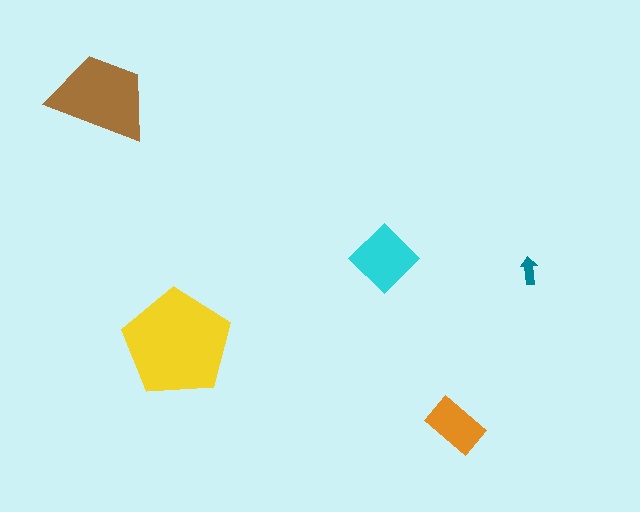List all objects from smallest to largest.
The teal arrow, the orange rectangle, the cyan diamond, the brown trapezoid, the yellow pentagon.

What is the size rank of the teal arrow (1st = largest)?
5th.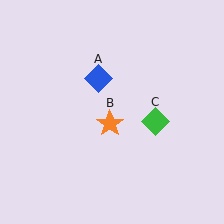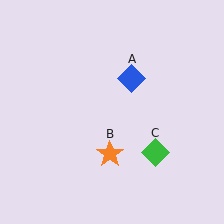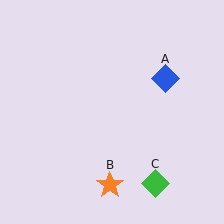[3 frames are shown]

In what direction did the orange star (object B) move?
The orange star (object B) moved down.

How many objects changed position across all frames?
3 objects changed position: blue diamond (object A), orange star (object B), green diamond (object C).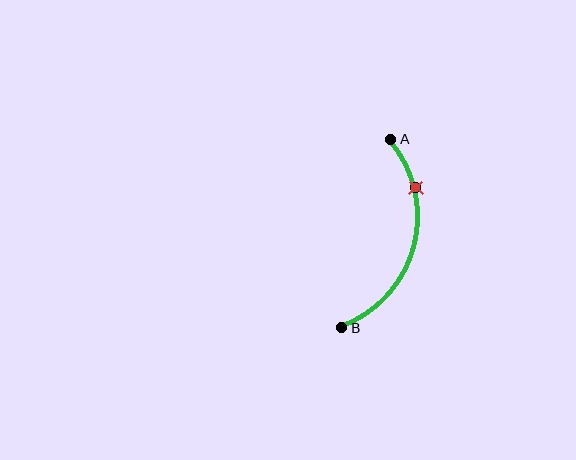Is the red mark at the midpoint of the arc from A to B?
No. The red mark lies on the arc but is closer to endpoint A. The arc midpoint would be at the point on the curve equidistant along the arc from both A and B.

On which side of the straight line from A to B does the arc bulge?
The arc bulges to the right of the straight line connecting A and B.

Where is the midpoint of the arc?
The arc midpoint is the point on the curve farthest from the straight line joining A and B. It sits to the right of that line.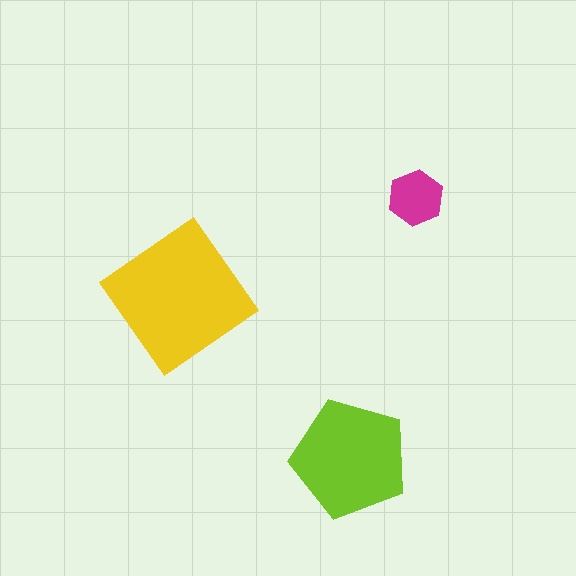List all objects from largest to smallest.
The yellow diamond, the lime pentagon, the magenta hexagon.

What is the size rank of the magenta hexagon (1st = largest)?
3rd.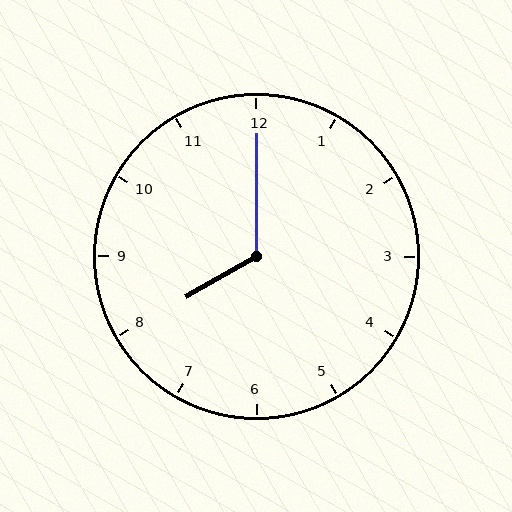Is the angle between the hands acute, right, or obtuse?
It is obtuse.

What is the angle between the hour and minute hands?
Approximately 120 degrees.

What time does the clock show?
8:00.